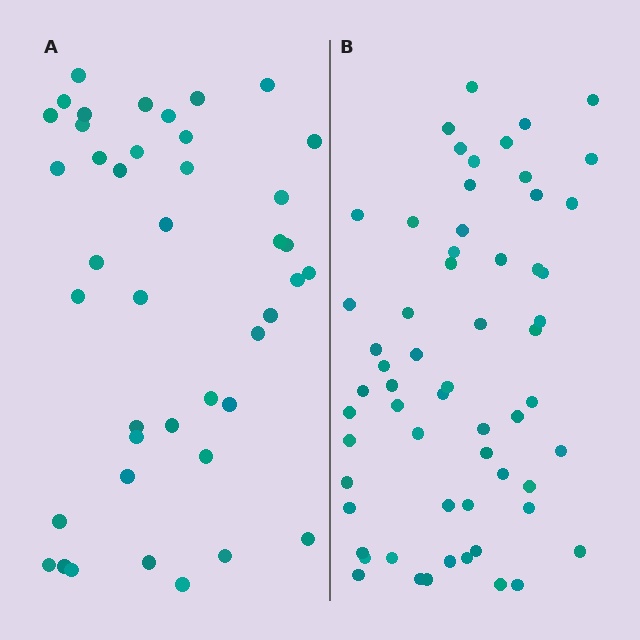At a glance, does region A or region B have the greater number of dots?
Region B (the right region) has more dots.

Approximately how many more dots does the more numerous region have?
Region B has approximately 20 more dots than region A.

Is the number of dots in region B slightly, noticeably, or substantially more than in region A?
Region B has noticeably more, but not dramatically so. The ratio is roughly 1.4 to 1.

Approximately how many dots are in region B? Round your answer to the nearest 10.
About 60 dots.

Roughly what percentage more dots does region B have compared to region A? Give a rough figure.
About 45% more.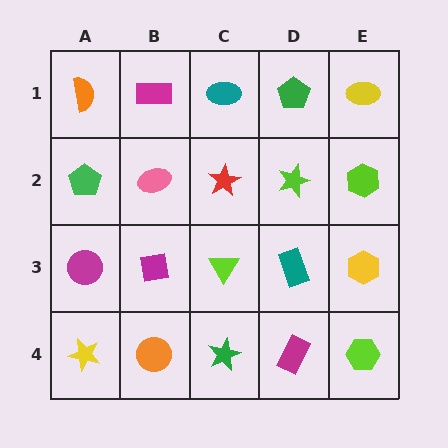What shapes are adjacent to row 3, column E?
A lime hexagon (row 2, column E), a lime hexagon (row 4, column E), a teal rectangle (row 3, column D).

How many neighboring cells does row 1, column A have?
2.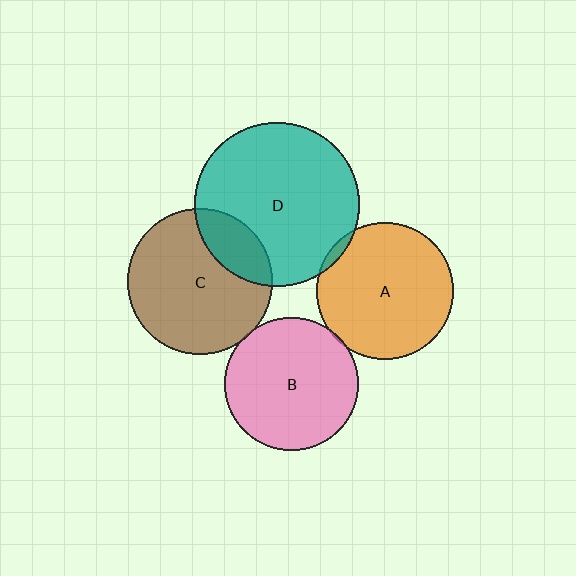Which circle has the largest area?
Circle D (teal).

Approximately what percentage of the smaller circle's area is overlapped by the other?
Approximately 5%.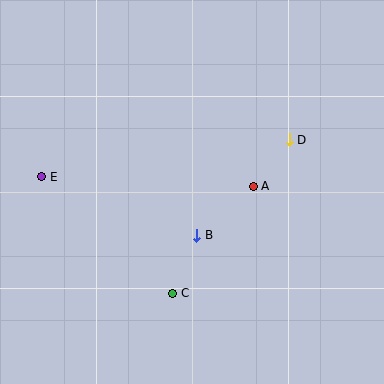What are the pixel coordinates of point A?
Point A is at (253, 186).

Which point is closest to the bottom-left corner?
Point C is closest to the bottom-left corner.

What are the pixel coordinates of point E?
Point E is at (42, 177).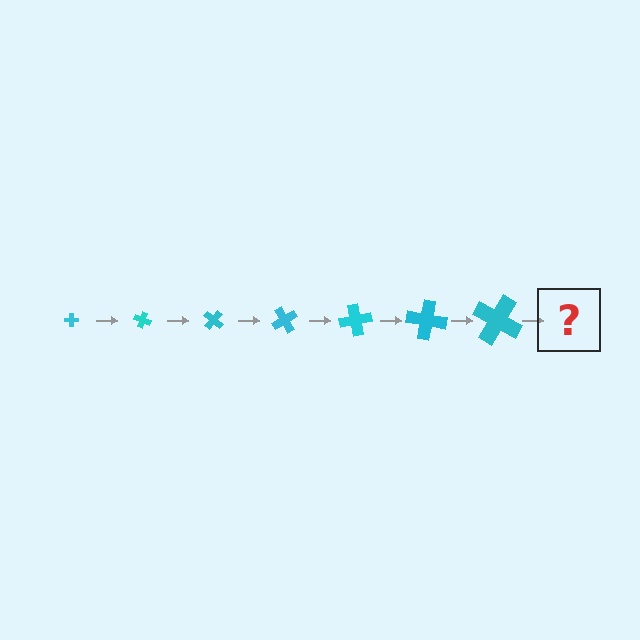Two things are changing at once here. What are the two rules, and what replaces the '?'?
The two rules are that the cross grows larger each step and it rotates 20 degrees each step. The '?' should be a cross, larger than the previous one and rotated 140 degrees from the start.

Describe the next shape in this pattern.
It should be a cross, larger than the previous one and rotated 140 degrees from the start.